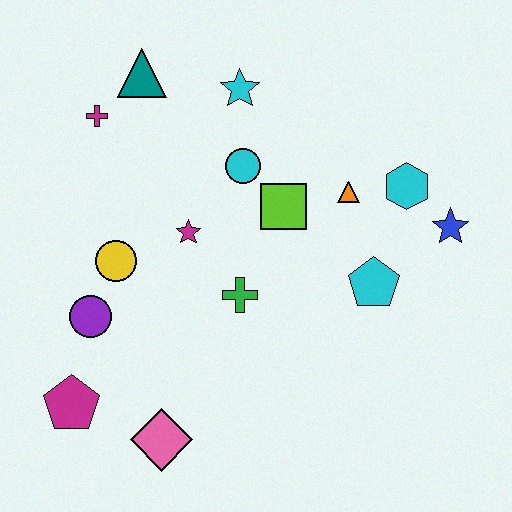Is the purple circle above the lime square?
No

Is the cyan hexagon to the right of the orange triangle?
Yes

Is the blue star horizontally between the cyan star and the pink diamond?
No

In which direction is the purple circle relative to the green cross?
The purple circle is to the left of the green cross.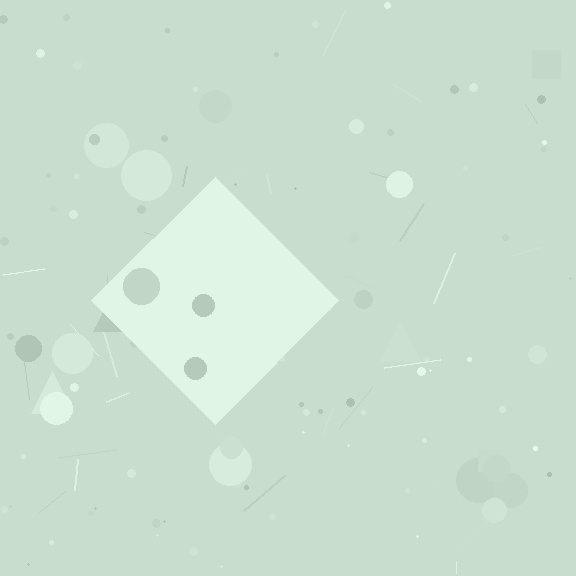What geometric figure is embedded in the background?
A diamond is embedded in the background.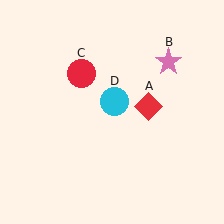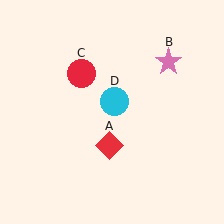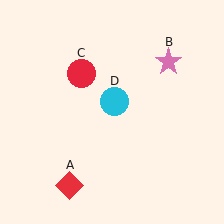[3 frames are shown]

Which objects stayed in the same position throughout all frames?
Pink star (object B) and red circle (object C) and cyan circle (object D) remained stationary.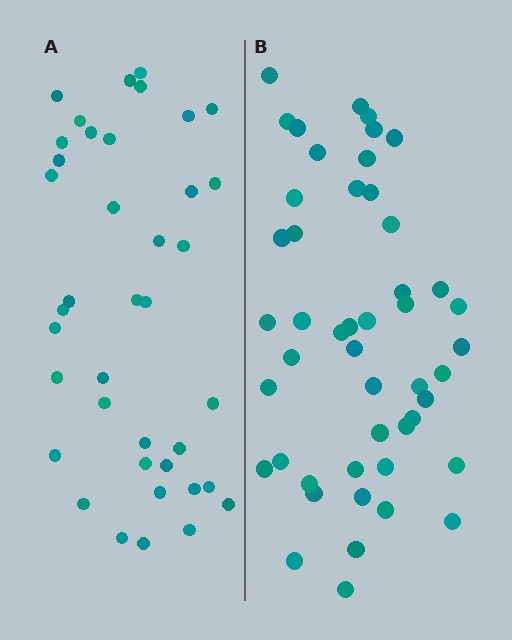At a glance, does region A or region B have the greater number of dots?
Region B (the right region) has more dots.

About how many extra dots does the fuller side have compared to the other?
Region B has roughly 8 or so more dots than region A.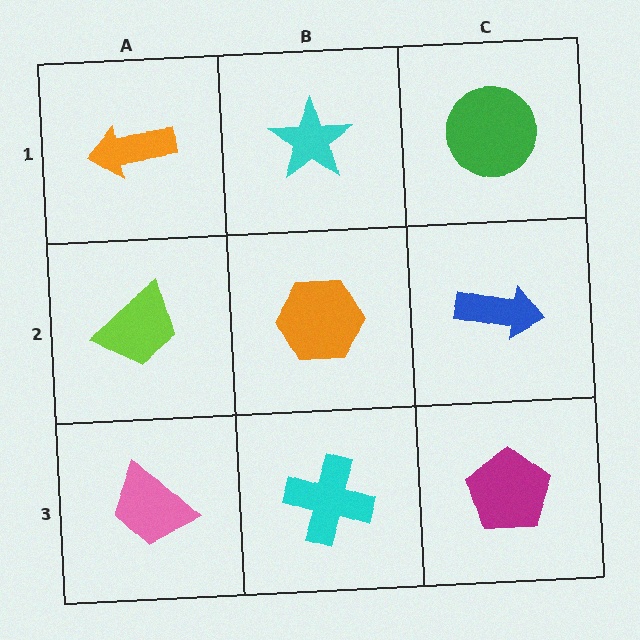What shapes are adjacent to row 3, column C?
A blue arrow (row 2, column C), a cyan cross (row 3, column B).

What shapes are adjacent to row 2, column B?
A cyan star (row 1, column B), a cyan cross (row 3, column B), a lime trapezoid (row 2, column A), a blue arrow (row 2, column C).